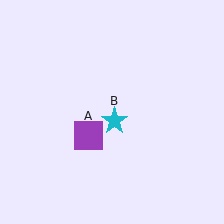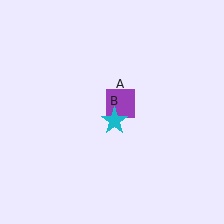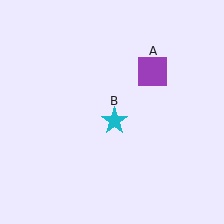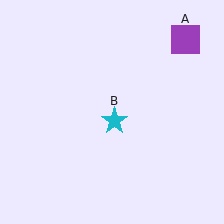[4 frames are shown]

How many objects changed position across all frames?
1 object changed position: purple square (object A).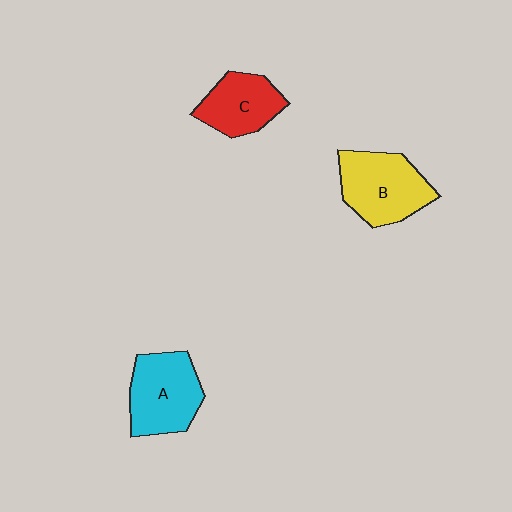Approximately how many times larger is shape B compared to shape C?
Approximately 1.3 times.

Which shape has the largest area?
Shape B (yellow).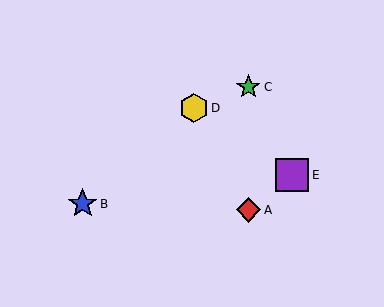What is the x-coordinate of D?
Object D is at x≈194.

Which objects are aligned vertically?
Objects A, C are aligned vertically.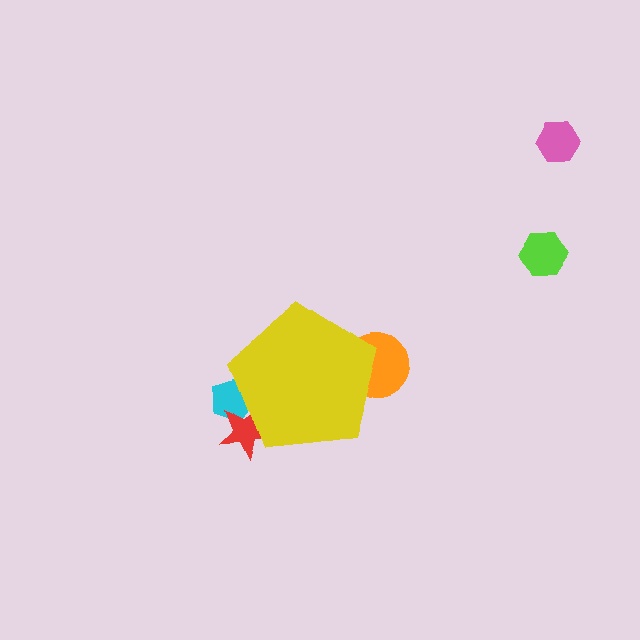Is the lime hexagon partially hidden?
No, the lime hexagon is fully visible.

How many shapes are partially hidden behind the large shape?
3 shapes are partially hidden.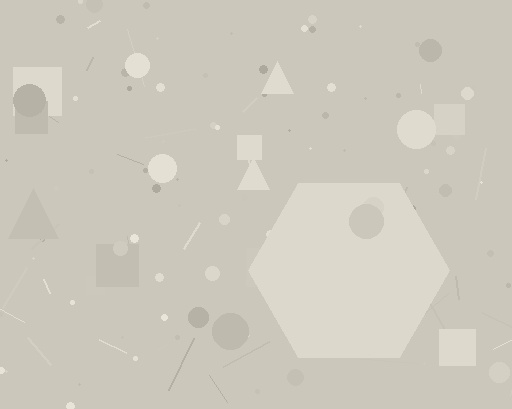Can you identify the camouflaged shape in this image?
The camouflaged shape is a hexagon.